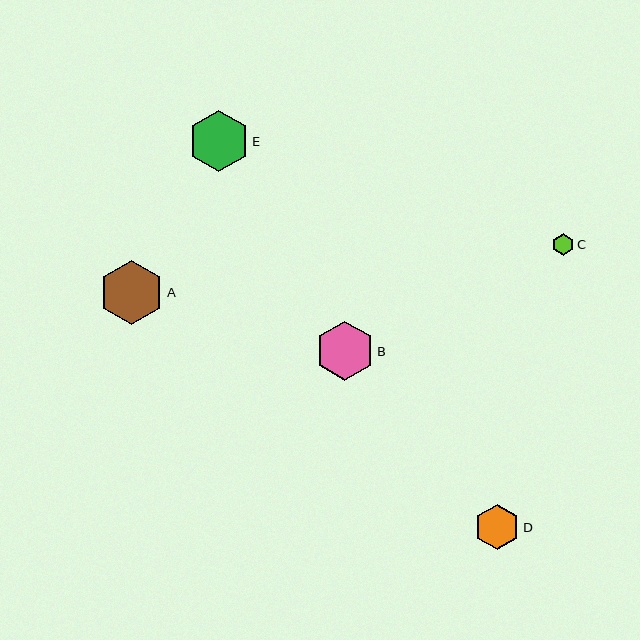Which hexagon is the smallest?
Hexagon C is the smallest with a size of approximately 21 pixels.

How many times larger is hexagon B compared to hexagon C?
Hexagon B is approximately 2.8 times the size of hexagon C.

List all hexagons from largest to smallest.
From largest to smallest: A, E, B, D, C.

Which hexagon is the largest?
Hexagon A is the largest with a size of approximately 64 pixels.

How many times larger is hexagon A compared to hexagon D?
Hexagon A is approximately 1.4 times the size of hexagon D.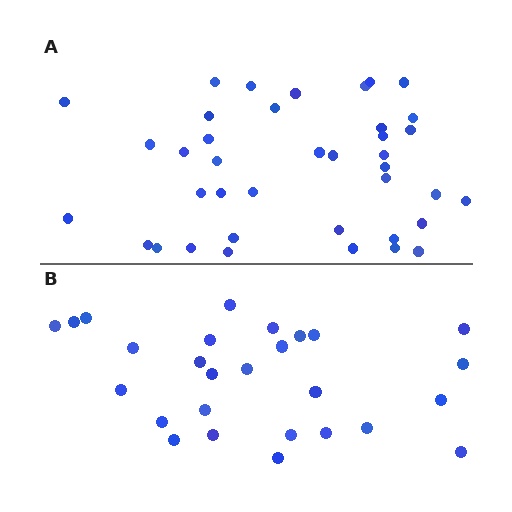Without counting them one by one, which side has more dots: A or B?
Region A (the top region) has more dots.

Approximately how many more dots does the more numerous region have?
Region A has roughly 12 or so more dots than region B.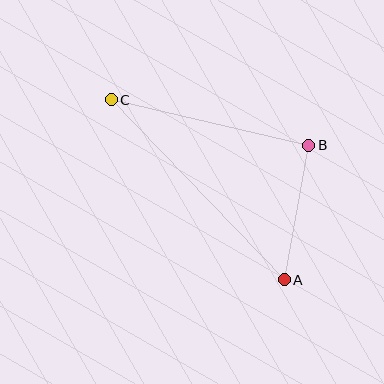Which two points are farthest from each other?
Points A and C are farthest from each other.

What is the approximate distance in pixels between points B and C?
The distance between B and C is approximately 203 pixels.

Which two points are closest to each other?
Points A and B are closest to each other.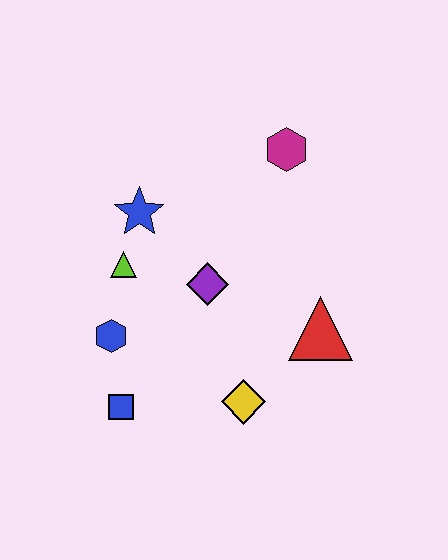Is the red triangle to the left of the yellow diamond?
No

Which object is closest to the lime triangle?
The blue star is closest to the lime triangle.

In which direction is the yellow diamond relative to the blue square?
The yellow diamond is to the right of the blue square.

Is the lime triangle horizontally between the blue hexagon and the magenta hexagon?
Yes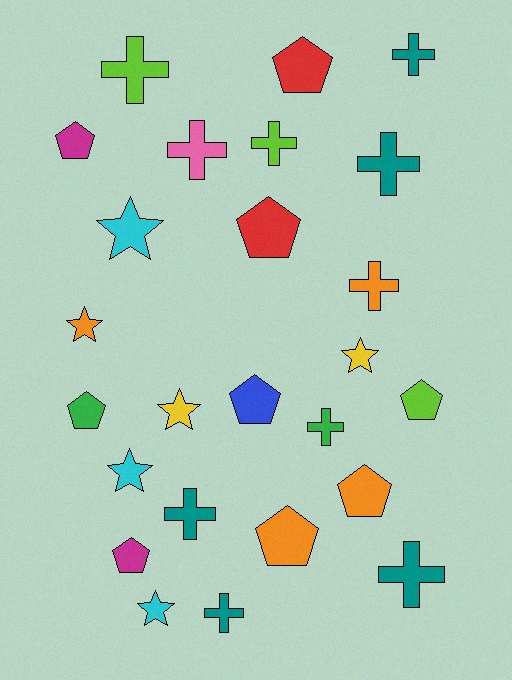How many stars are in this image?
There are 6 stars.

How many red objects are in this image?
There are 2 red objects.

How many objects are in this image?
There are 25 objects.